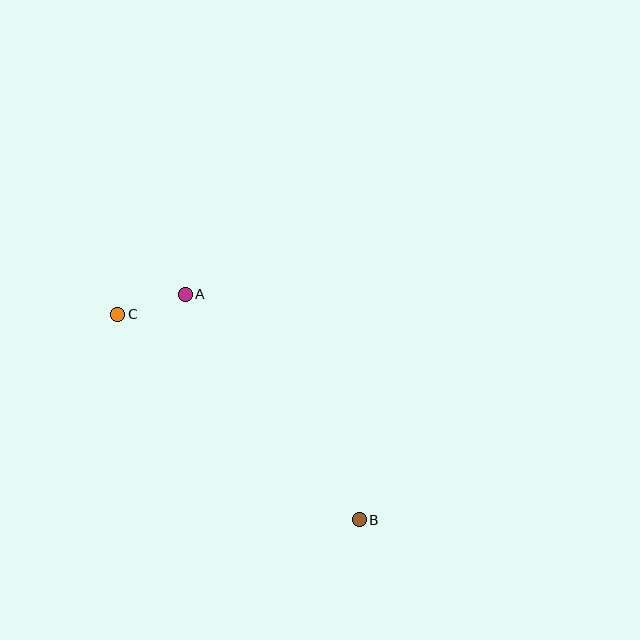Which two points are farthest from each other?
Points B and C are farthest from each other.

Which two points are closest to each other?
Points A and C are closest to each other.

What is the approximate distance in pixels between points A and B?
The distance between A and B is approximately 284 pixels.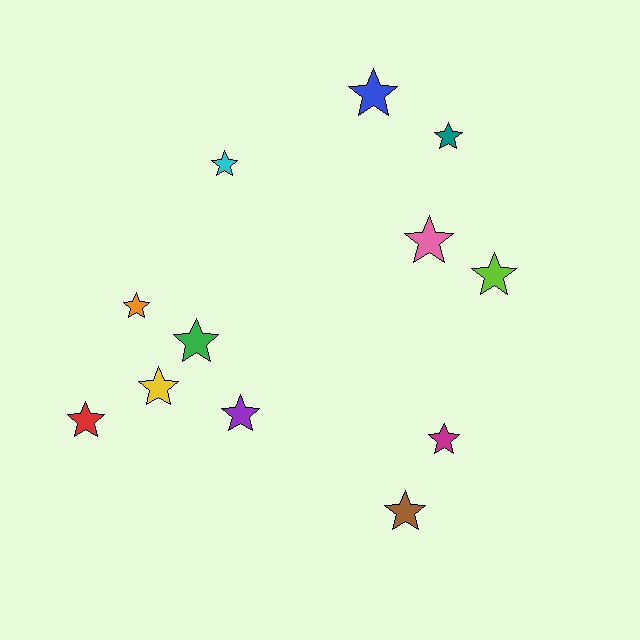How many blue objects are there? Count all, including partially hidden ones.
There is 1 blue object.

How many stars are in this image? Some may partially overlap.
There are 12 stars.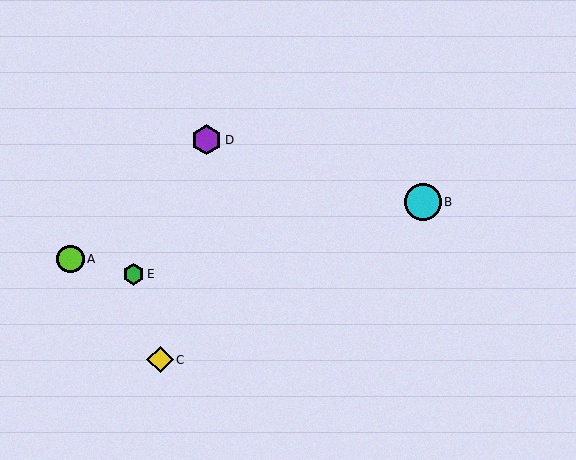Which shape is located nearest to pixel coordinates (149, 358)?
The yellow diamond (labeled C) at (160, 360) is nearest to that location.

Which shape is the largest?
The cyan circle (labeled B) is the largest.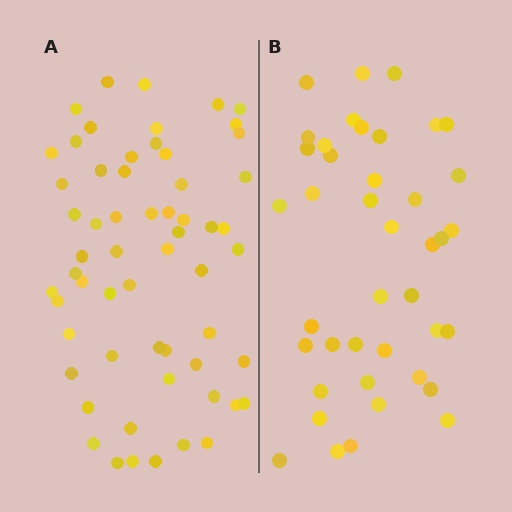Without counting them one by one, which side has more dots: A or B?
Region A (the left region) has more dots.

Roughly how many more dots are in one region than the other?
Region A has approximately 20 more dots than region B.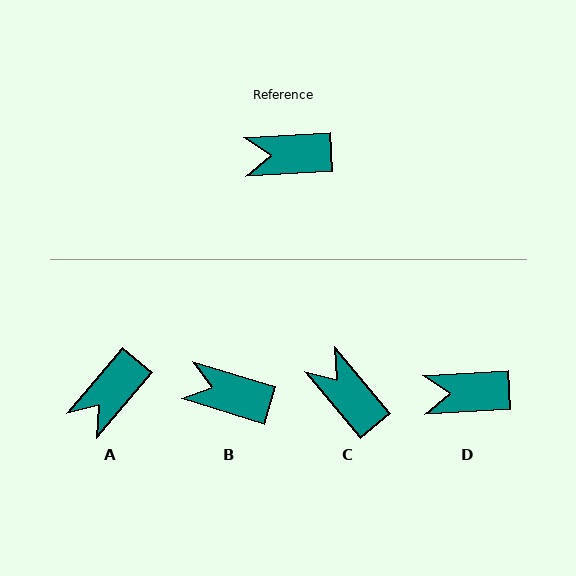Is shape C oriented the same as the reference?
No, it is off by about 53 degrees.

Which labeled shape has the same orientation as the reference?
D.